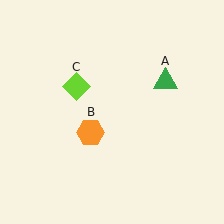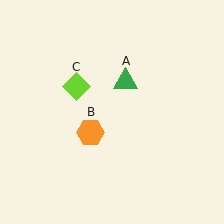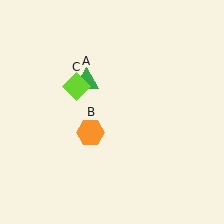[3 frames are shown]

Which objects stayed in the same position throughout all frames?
Orange hexagon (object B) and lime diamond (object C) remained stationary.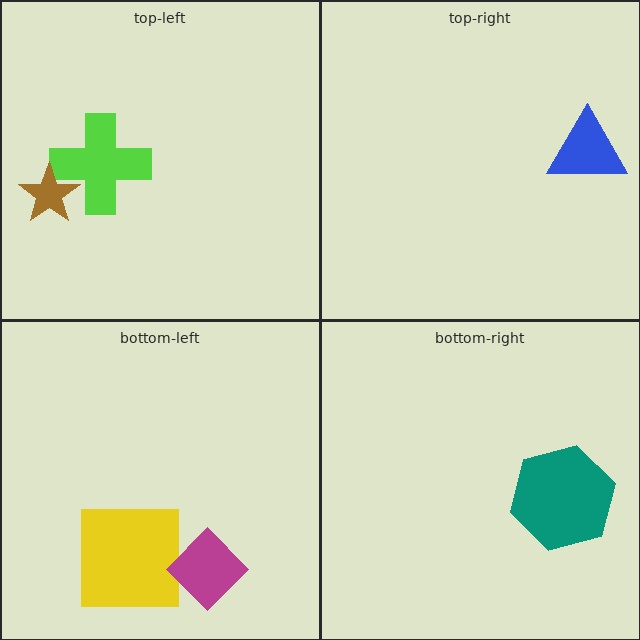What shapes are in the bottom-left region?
The yellow square, the magenta diamond.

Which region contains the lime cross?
The top-left region.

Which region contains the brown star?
The top-left region.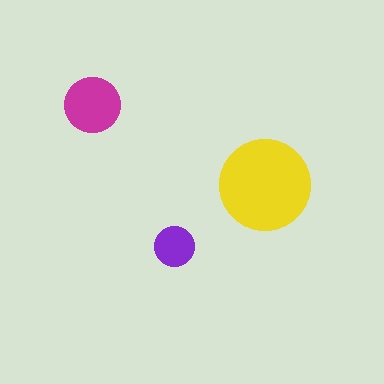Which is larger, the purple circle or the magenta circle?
The magenta one.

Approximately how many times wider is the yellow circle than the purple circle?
About 2.5 times wider.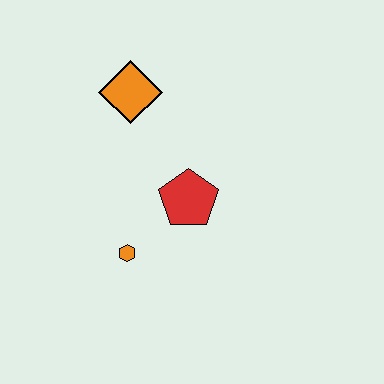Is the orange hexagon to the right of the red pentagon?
No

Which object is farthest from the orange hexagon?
The orange diamond is farthest from the orange hexagon.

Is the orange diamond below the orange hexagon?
No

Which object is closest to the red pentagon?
The orange hexagon is closest to the red pentagon.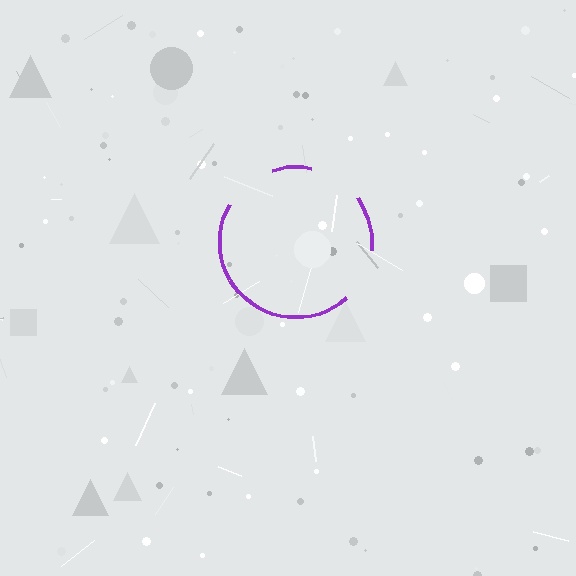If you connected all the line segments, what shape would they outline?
They would outline a circle.